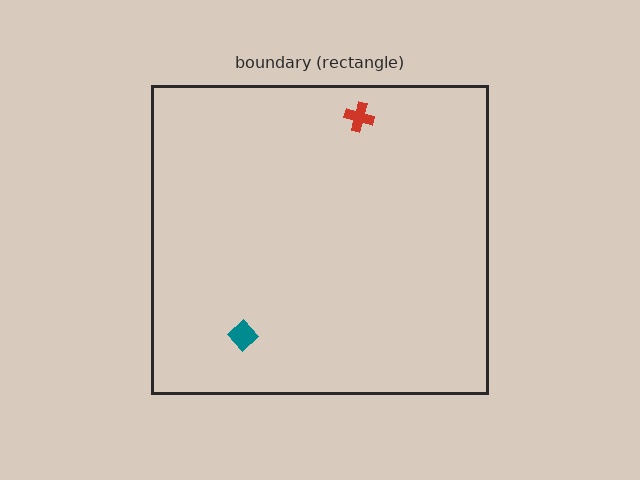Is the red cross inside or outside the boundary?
Inside.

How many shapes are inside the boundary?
2 inside, 0 outside.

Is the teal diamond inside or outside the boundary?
Inside.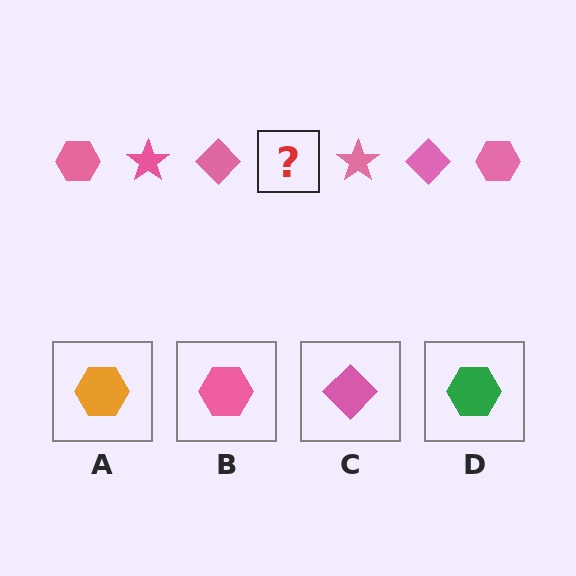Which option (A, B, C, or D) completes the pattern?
B.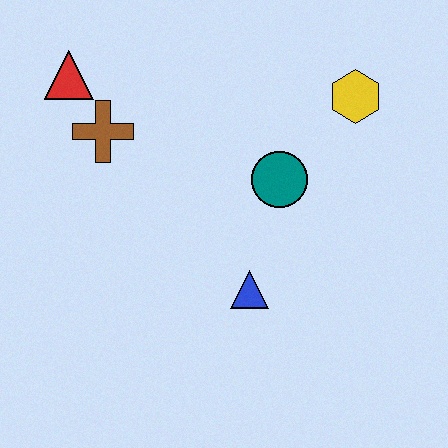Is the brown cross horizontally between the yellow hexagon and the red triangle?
Yes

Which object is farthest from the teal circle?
The red triangle is farthest from the teal circle.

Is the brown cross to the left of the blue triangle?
Yes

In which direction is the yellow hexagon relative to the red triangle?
The yellow hexagon is to the right of the red triangle.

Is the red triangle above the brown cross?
Yes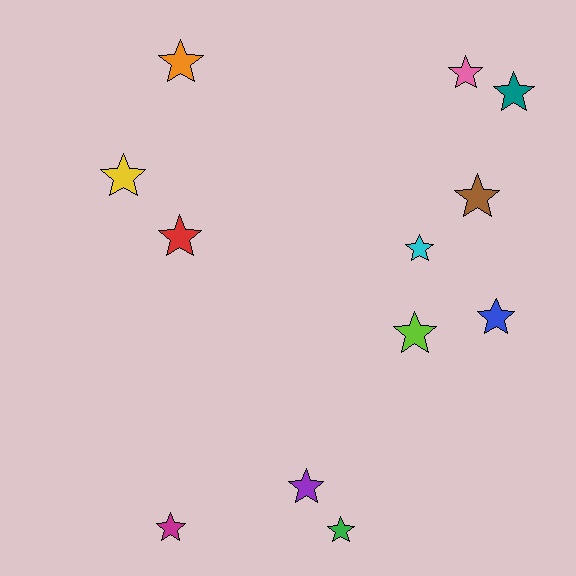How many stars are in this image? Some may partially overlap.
There are 12 stars.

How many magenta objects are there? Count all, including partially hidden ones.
There is 1 magenta object.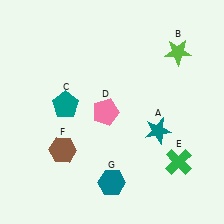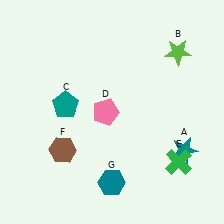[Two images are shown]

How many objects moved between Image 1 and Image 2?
1 object moved between the two images.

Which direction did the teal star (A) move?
The teal star (A) moved right.